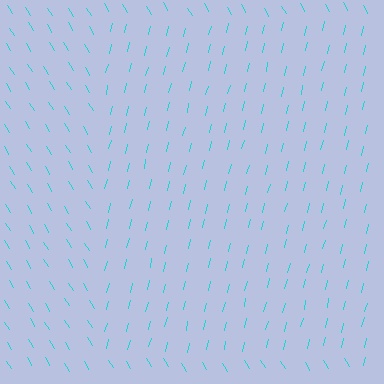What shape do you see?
I see a rectangle.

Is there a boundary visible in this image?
Yes, there is a texture boundary formed by a change in line orientation.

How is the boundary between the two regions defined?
The boundary is defined purely by a change in line orientation (approximately 45 degrees difference). All lines are the same color and thickness.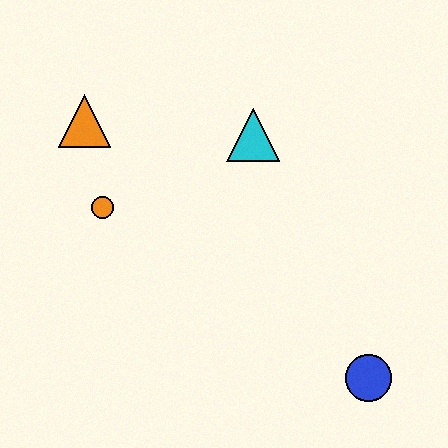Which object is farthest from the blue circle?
The orange triangle is farthest from the blue circle.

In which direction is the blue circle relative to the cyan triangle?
The blue circle is below the cyan triangle.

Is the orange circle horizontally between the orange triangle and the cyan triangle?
Yes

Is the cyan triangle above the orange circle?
Yes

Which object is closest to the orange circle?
The orange triangle is closest to the orange circle.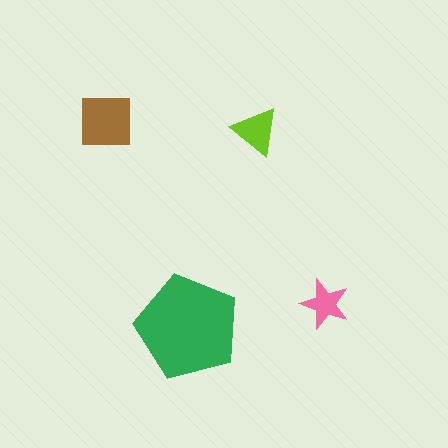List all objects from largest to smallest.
The green pentagon, the brown square, the lime triangle, the pink star.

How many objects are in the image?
There are 4 objects in the image.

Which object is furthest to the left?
The brown square is leftmost.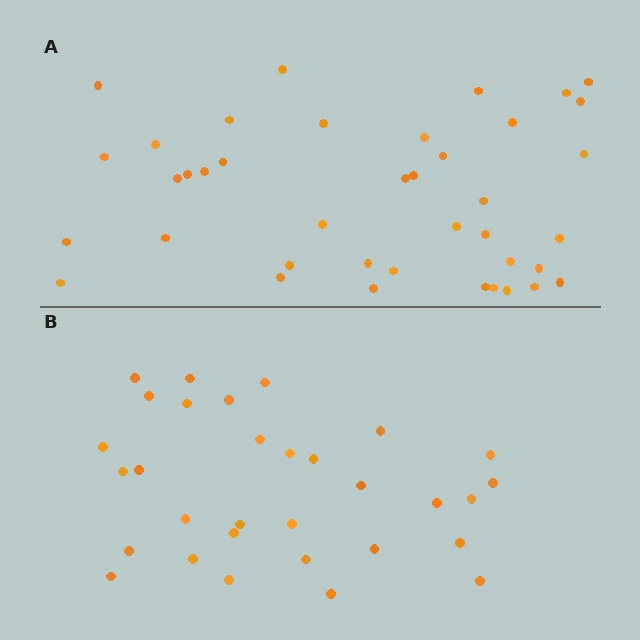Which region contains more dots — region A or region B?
Region A (the top region) has more dots.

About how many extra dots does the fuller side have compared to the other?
Region A has roughly 8 or so more dots than region B.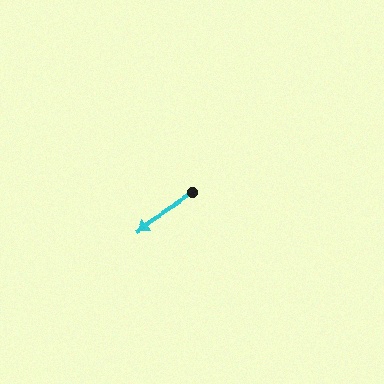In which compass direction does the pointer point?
Southwest.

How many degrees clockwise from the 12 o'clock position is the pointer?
Approximately 237 degrees.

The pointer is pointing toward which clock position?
Roughly 8 o'clock.